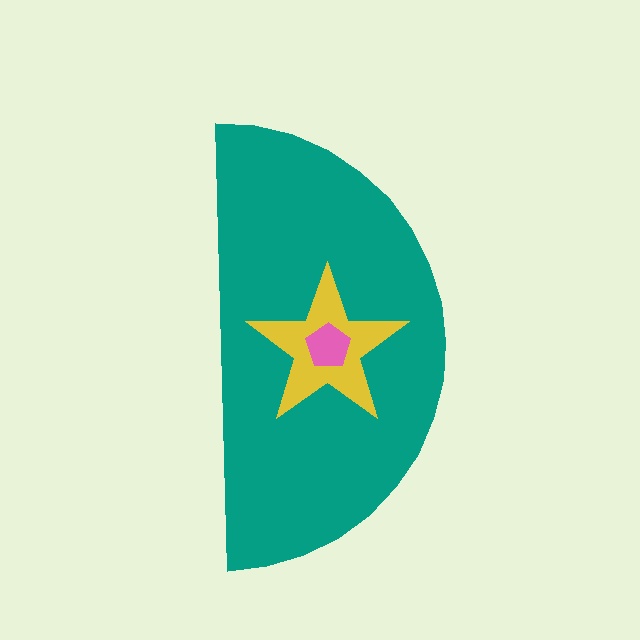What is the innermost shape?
The pink pentagon.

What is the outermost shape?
The teal semicircle.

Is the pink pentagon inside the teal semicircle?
Yes.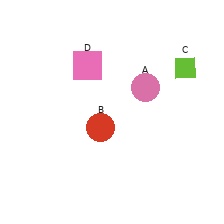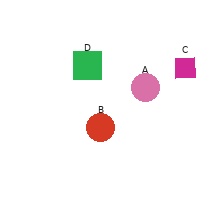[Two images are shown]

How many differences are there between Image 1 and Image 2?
There are 2 differences between the two images.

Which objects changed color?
C changed from lime to magenta. D changed from pink to green.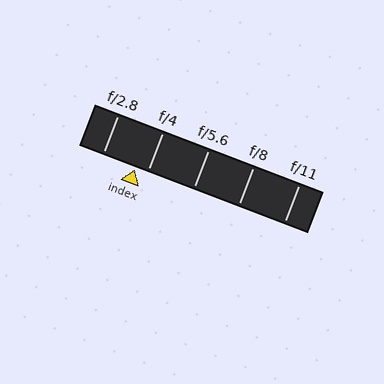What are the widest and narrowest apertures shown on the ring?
The widest aperture shown is f/2.8 and the narrowest is f/11.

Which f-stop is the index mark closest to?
The index mark is closest to f/4.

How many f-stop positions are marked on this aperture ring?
There are 5 f-stop positions marked.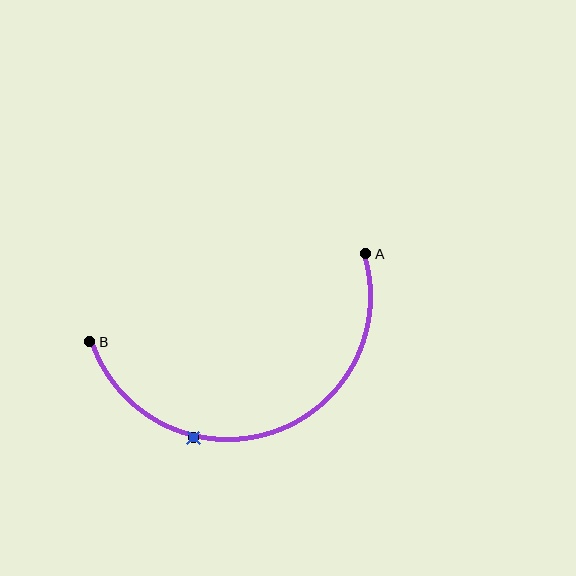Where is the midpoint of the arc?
The arc midpoint is the point on the curve farthest from the straight line joining A and B. It sits below that line.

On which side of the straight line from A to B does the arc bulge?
The arc bulges below the straight line connecting A and B.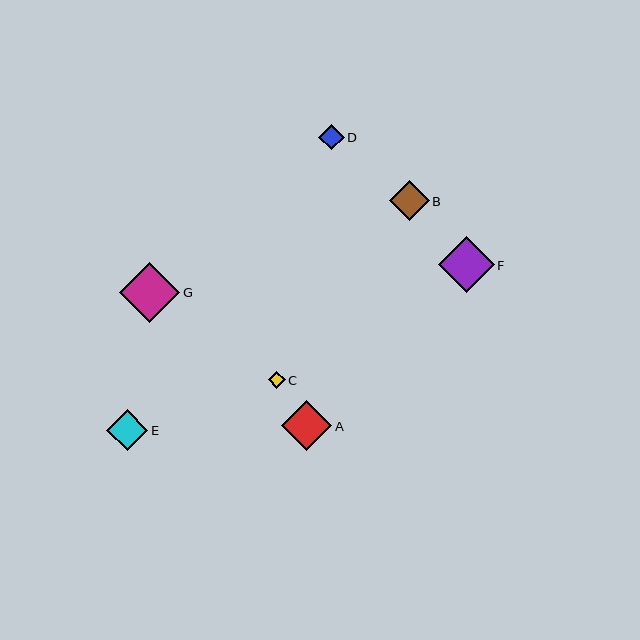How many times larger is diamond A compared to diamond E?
Diamond A is approximately 1.2 times the size of diamond E.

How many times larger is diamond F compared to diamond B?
Diamond F is approximately 1.4 times the size of diamond B.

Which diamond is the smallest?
Diamond C is the smallest with a size of approximately 17 pixels.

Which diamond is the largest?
Diamond G is the largest with a size of approximately 60 pixels.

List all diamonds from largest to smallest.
From largest to smallest: G, F, A, E, B, D, C.